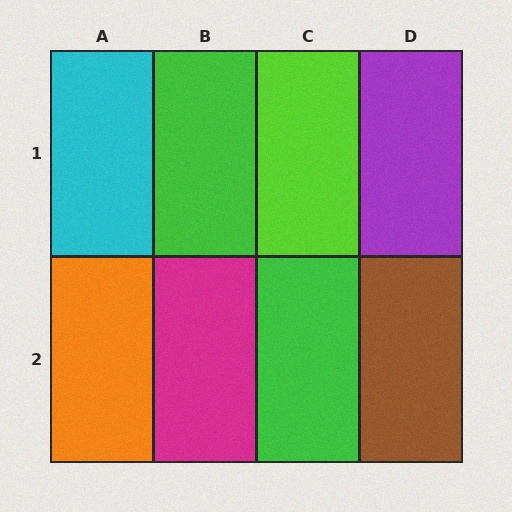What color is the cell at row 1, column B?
Green.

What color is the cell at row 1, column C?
Lime.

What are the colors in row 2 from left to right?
Orange, magenta, green, brown.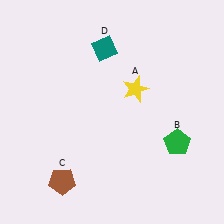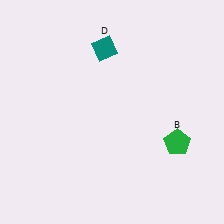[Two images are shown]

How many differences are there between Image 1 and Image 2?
There are 2 differences between the two images.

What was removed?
The yellow star (A), the brown pentagon (C) were removed in Image 2.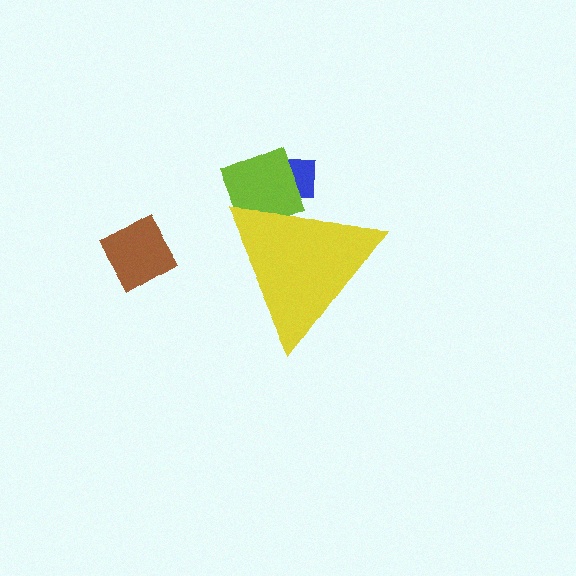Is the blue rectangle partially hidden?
Yes, the blue rectangle is partially hidden behind the yellow triangle.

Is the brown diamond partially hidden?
No, the brown diamond is fully visible.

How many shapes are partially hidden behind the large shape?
2 shapes are partially hidden.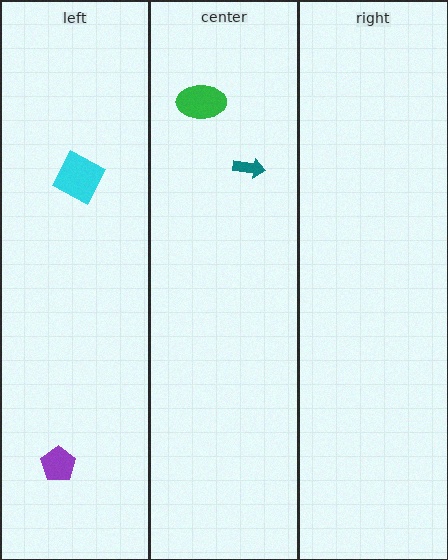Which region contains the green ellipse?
The center region.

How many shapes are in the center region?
2.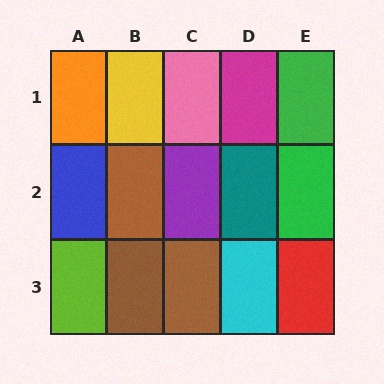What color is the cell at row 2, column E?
Green.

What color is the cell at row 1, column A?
Orange.